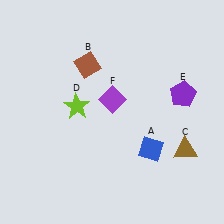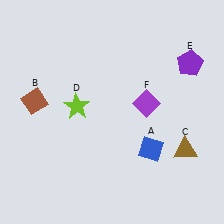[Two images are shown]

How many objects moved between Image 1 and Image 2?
3 objects moved between the two images.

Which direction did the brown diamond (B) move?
The brown diamond (B) moved left.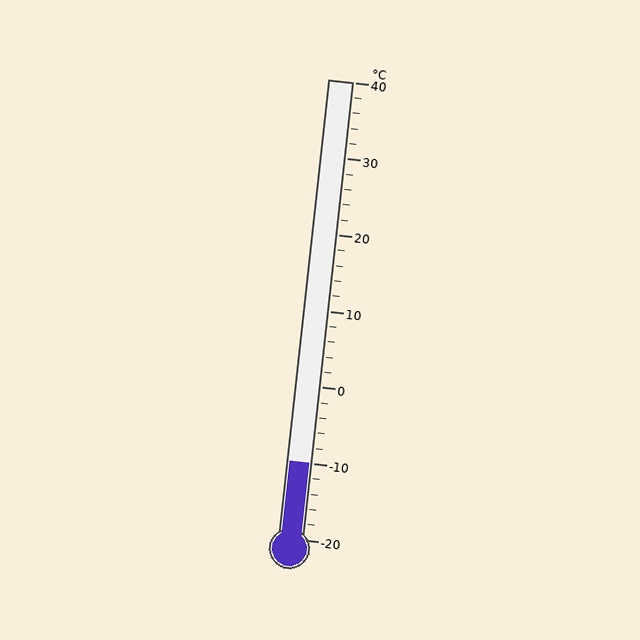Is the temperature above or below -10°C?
The temperature is at -10°C.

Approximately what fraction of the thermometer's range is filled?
The thermometer is filled to approximately 15% of its range.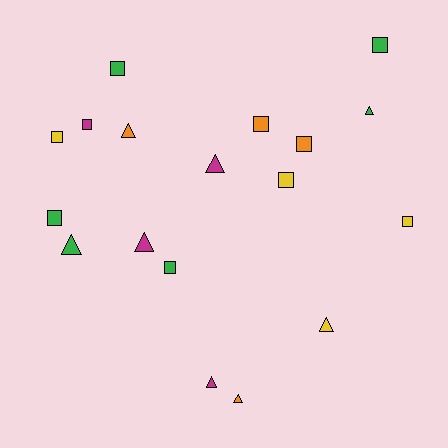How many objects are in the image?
There are 18 objects.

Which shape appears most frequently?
Square, with 10 objects.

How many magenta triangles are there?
There are 3 magenta triangles.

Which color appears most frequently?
Green, with 6 objects.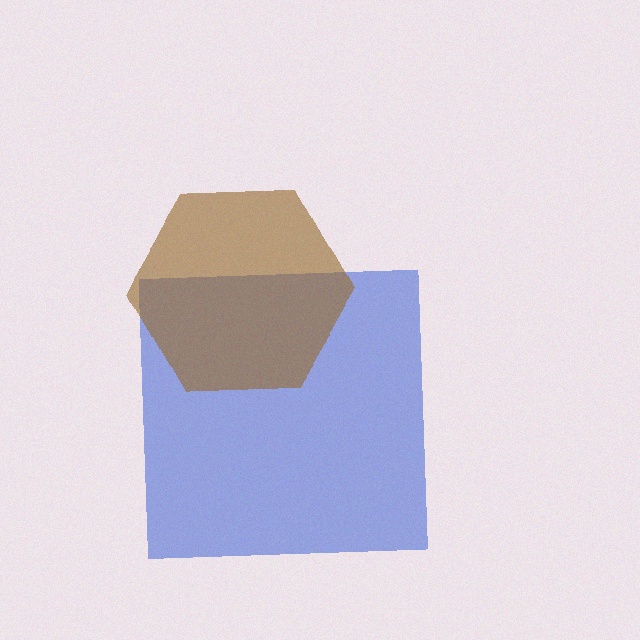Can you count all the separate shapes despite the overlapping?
Yes, there are 2 separate shapes.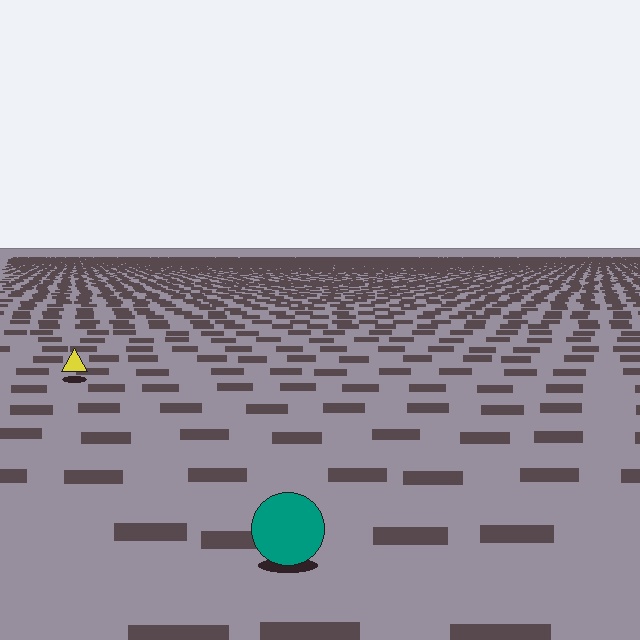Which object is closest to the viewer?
The teal circle is closest. The texture marks near it are larger and more spread out.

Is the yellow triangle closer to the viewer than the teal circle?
No. The teal circle is closer — you can tell from the texture gradient: the ground texture is coarser near it.